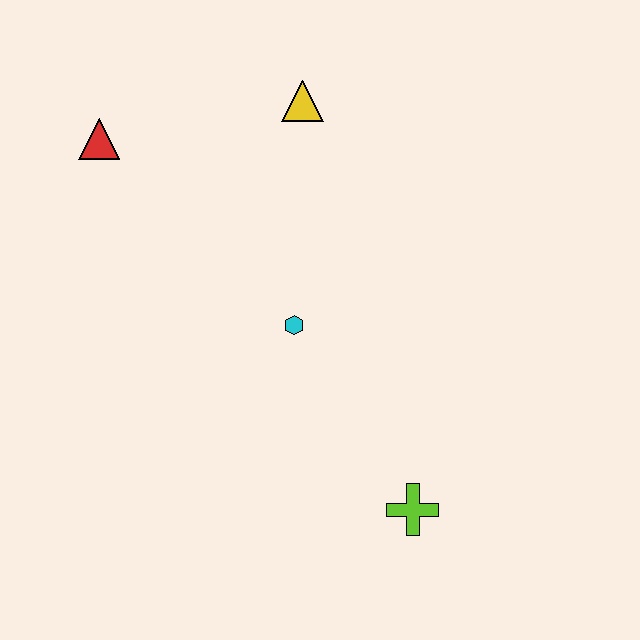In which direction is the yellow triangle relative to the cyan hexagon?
The yellow triangle is above the cyan hexagon.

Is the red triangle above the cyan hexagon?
Yes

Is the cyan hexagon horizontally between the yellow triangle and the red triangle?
Yes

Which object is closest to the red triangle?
The yellow triangle is closest to the red triangle.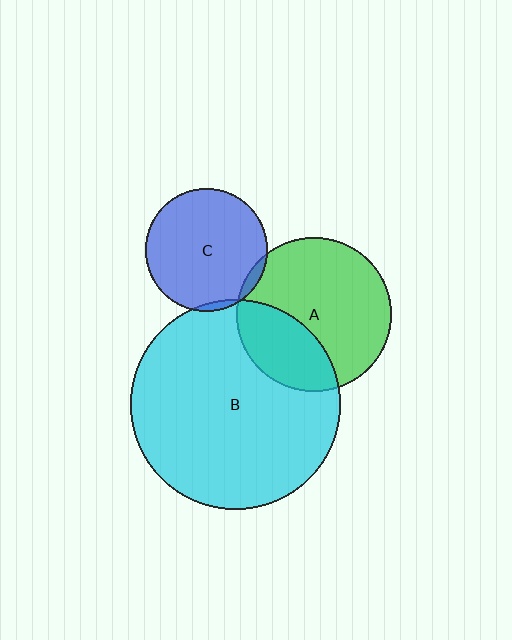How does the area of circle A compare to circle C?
Approximately 1.6 times.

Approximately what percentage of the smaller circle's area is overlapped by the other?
Approximately 30%.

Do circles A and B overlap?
Yes.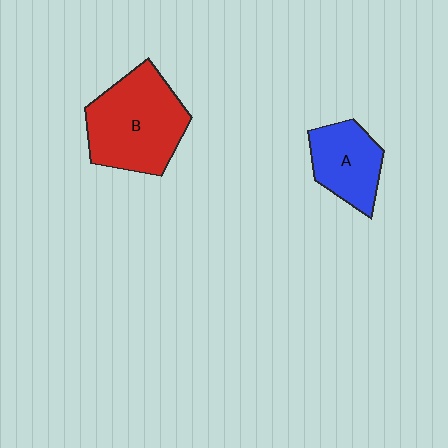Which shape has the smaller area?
Shape A (blue).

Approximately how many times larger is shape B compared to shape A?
Approximately 1.7 times.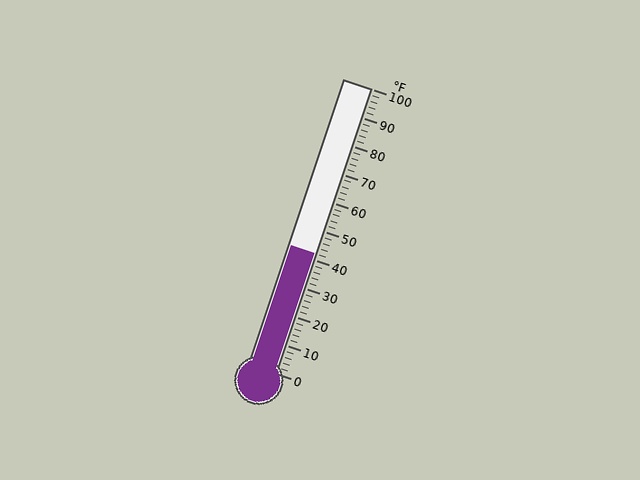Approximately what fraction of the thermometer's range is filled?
The thermometer is filled to approximately 40% of its range.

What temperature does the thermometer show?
The thermometer shows approximately 42°F.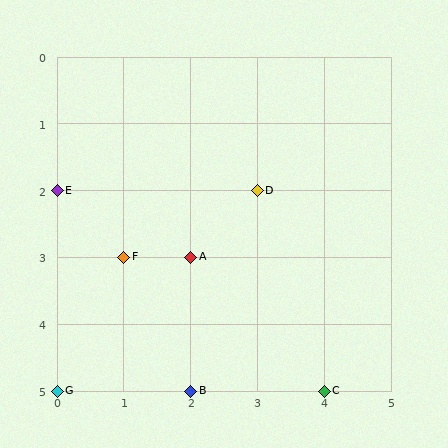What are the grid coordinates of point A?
Point A is at grid coordinates (2, 3).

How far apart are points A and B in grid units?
Points A and B are 2 rows apart.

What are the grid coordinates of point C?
Point C is at grid coordinates (4, 5).